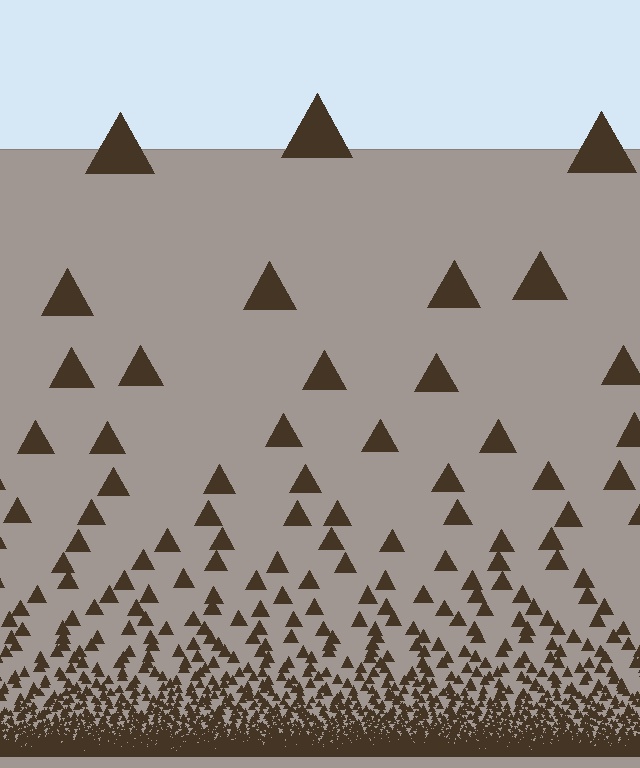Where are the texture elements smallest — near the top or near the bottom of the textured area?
Near the bottom.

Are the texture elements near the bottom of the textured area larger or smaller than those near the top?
Smaller. The gradient is inverted — elements near the bottom are smaller and denser.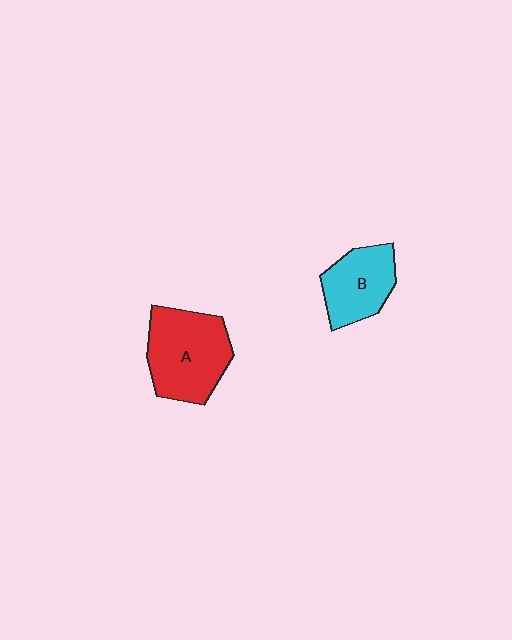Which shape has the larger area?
Shape A (red).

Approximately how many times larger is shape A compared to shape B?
Approximately 1.5 times.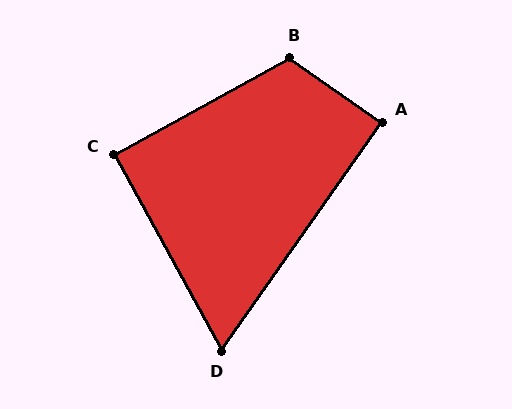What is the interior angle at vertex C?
Approximately 90 degrees (approximately right).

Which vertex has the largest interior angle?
B, at approximately 116 degrees.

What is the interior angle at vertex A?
Approximately 90 degrees (approximately right).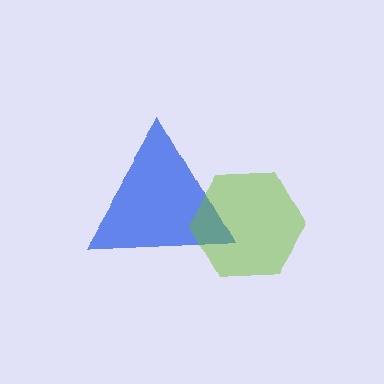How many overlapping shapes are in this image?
There are 2 overlapping shapes in the image.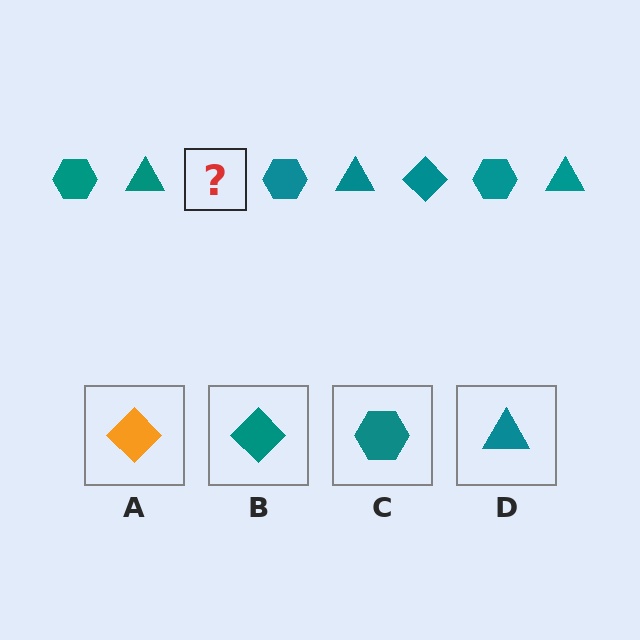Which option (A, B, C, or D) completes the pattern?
B.